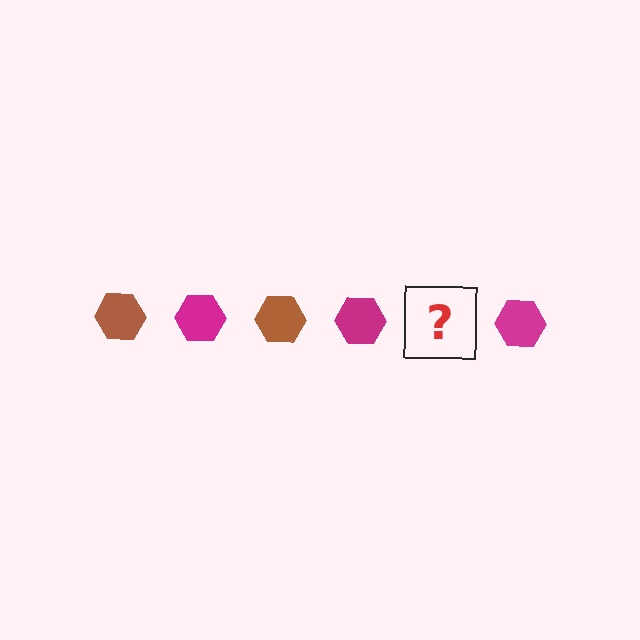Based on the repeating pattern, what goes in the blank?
The blank should be a brown hexagon.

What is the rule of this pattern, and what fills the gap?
The rule is that the pattern cycles through brown, magenta hexagons. The gap should be filled with a brown hexagon.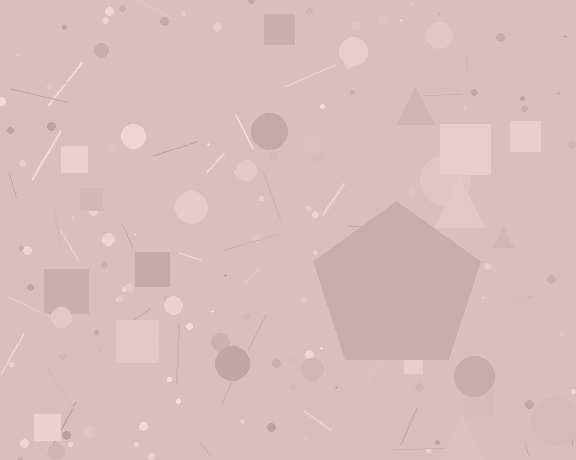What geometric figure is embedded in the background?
A pentagon is embedded in the background.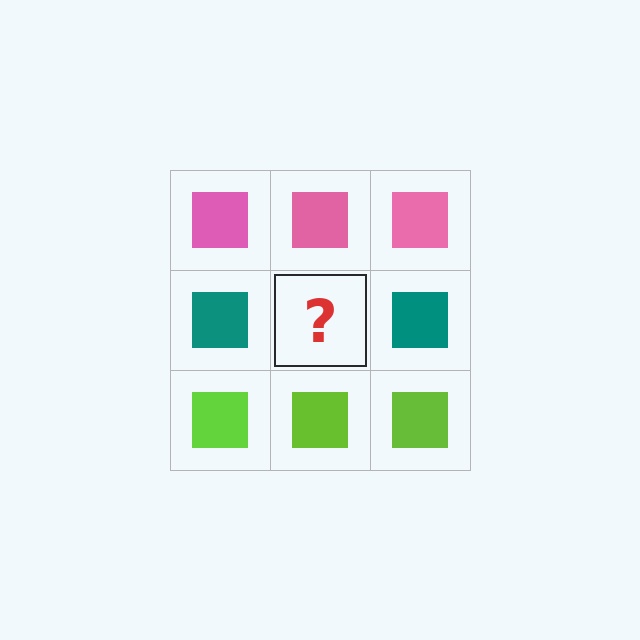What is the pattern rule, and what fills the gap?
The rule is that each row has a consistent color. The gap should be filled with a teal square.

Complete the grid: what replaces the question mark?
The question mark should be replaced with a teal square.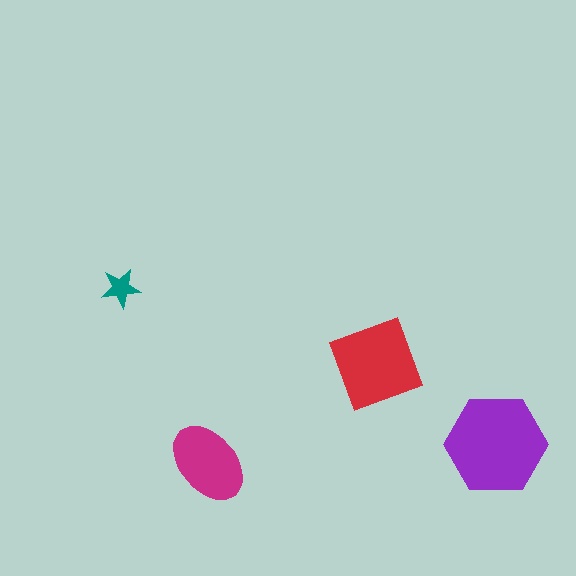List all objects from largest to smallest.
The purple hexagon, the red diamond, the magenta ellipse, the teal star.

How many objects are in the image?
There are 4 objects in the image.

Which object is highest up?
The teal star is topmost.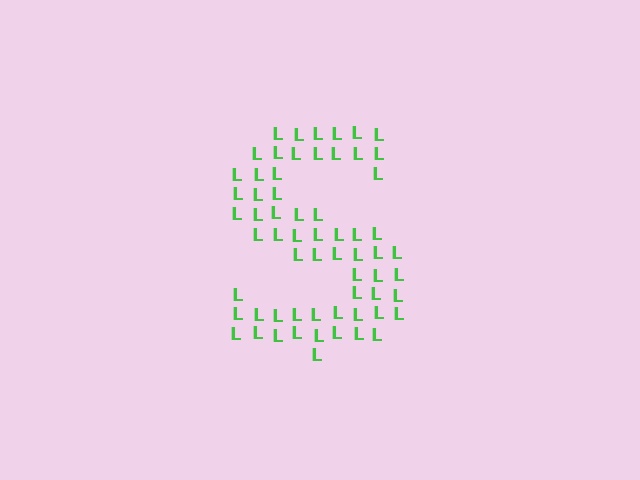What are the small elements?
The small elements are letter L's.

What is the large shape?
The large shape is the letter S.